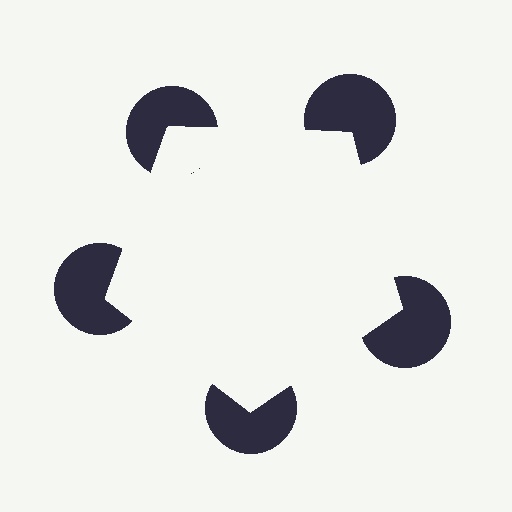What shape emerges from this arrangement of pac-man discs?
An illusory pentagon — its edges are inferred from the aligned wedge cuts in the pac-man discs, not physically drawn.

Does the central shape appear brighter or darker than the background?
It typically appears slightly brighter than the background, even though no actual brightness change is drawn.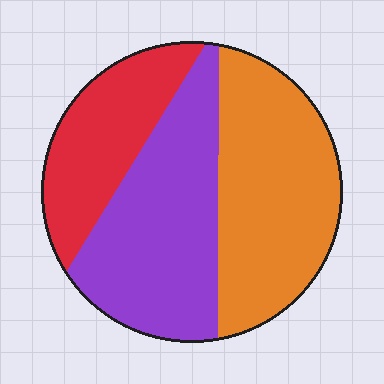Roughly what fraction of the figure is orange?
Orange covers 39% of the figure.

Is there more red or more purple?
Purple.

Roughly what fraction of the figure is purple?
Purple takes up about three eighths (3/8) of the figure.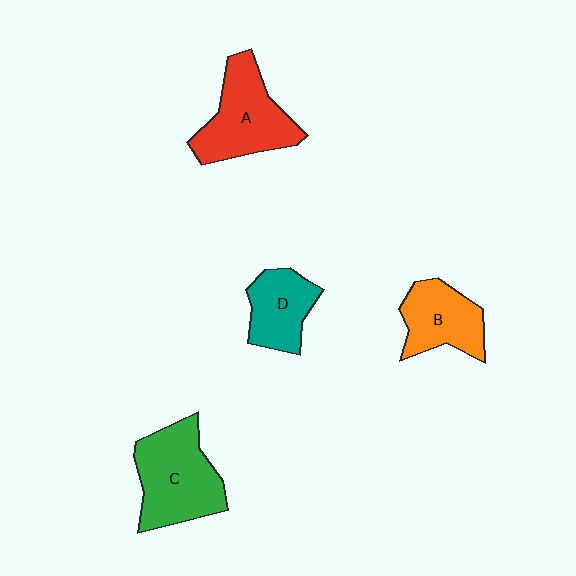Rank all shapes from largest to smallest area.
From largest to smallest: C (green), A (red), B (orange), D (teal).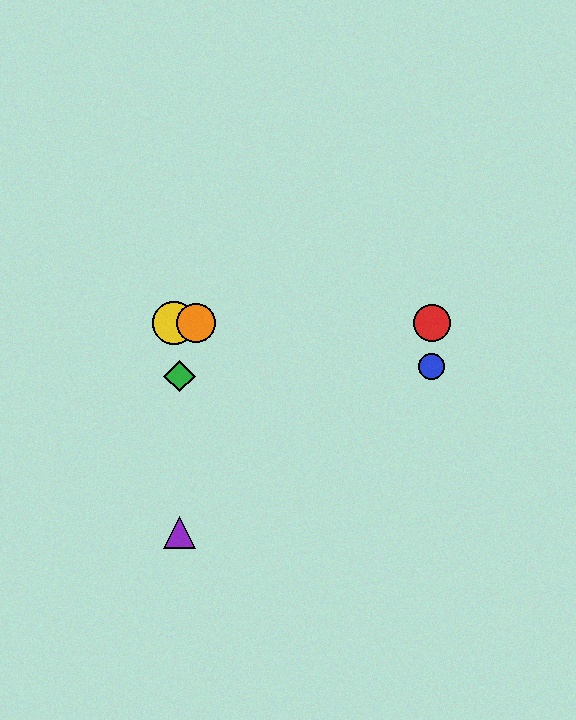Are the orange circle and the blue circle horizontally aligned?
No, the orange circle is at y≈323 and the blue circle is at y≈367.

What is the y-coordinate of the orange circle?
The orange circle is at y≈323.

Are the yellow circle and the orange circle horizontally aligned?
Yes, both are at y≈323.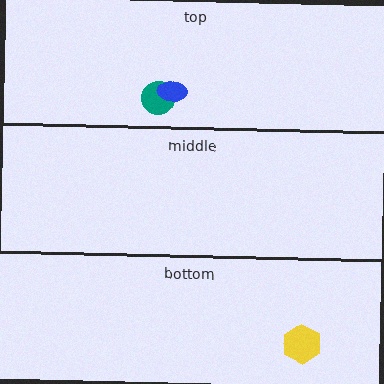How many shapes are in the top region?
2.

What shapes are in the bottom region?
The yellow hexagon.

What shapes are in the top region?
The teal circle, the blue ellipse.